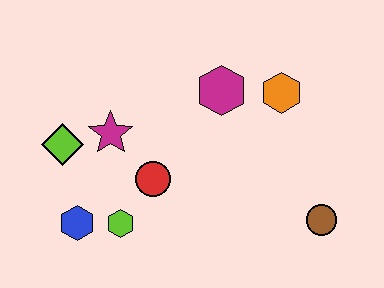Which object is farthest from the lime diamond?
The brown circle is farthest from the lime diamond.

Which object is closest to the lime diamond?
The magenta star is closest to the lime diamond.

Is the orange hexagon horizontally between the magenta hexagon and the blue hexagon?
No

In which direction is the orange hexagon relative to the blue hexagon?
The orange hexagon is to the right of the blue hexagon.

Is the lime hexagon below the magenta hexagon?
Yes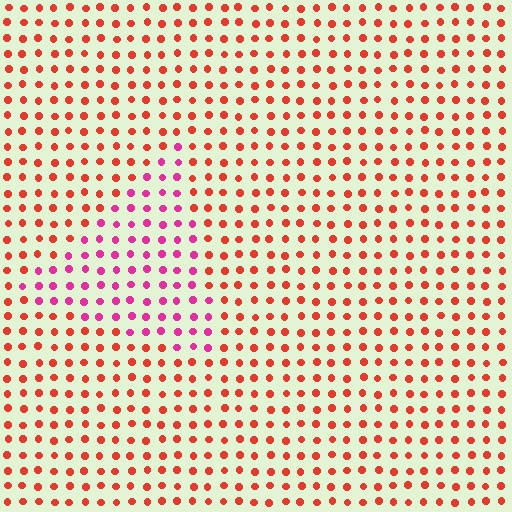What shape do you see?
I see a triangle.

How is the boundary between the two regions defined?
The boundary is defined purely by a slight shift in hue (about 42 degrees). Spacing, size, and orientation are identical on both sides.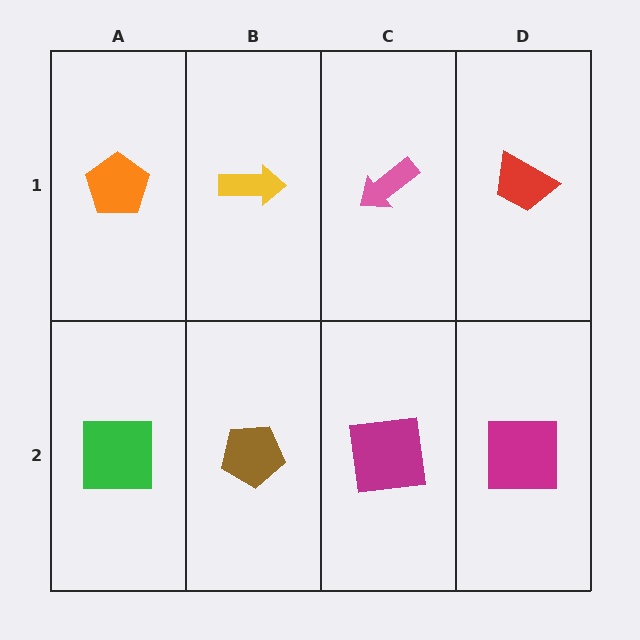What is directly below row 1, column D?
A magenta square.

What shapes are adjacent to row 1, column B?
A brown pentagon (row 2, column B), an orange pentagon (row 1, column A), a pink arrow (row 1, column C).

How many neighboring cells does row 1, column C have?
3.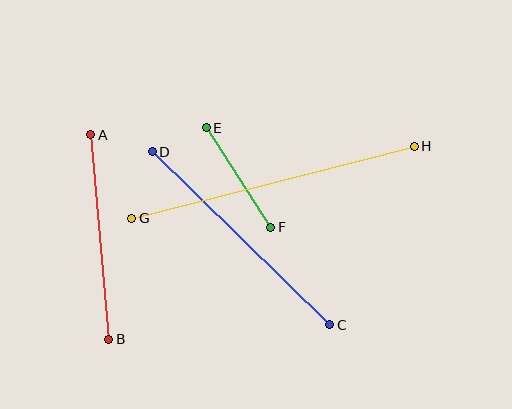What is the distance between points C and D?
The distance is approximately 248 pixels.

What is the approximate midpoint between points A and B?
The midpoint is at approximately (100, 237) pixels.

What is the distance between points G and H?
The distance is approximately 291 pixels.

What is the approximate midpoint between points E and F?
The midpoint is at approximately (239, 178) pixels.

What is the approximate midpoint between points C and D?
The midpoint is at approximately (241, 238) pixels.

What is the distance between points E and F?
The distance is approximately 119 pixels.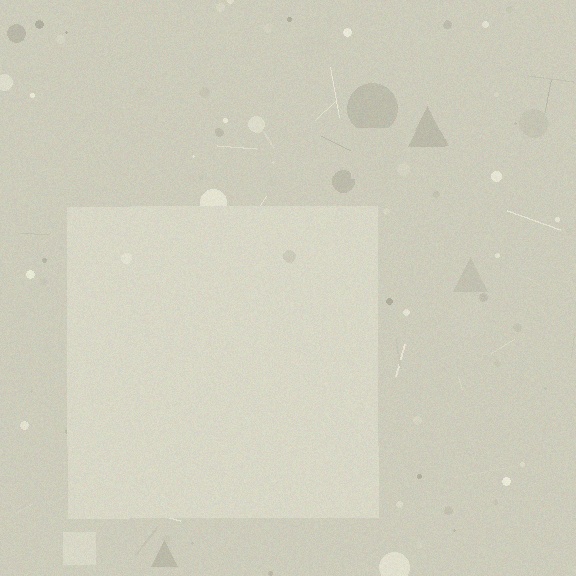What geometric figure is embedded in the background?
A square is embedded in the background.